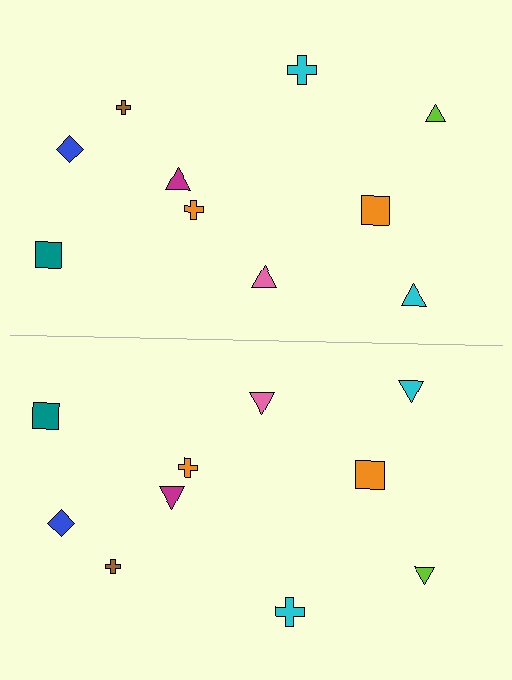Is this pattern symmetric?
Yes, this pattern has bilateral (reflection) symmetry.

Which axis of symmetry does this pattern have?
The pattern has a horizontal axis of symmetry running through the center of the image.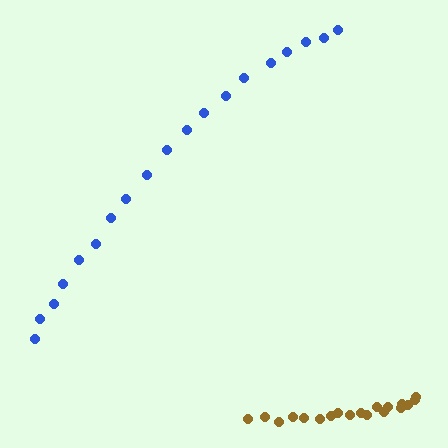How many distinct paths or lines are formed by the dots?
There are 2 distinct paths.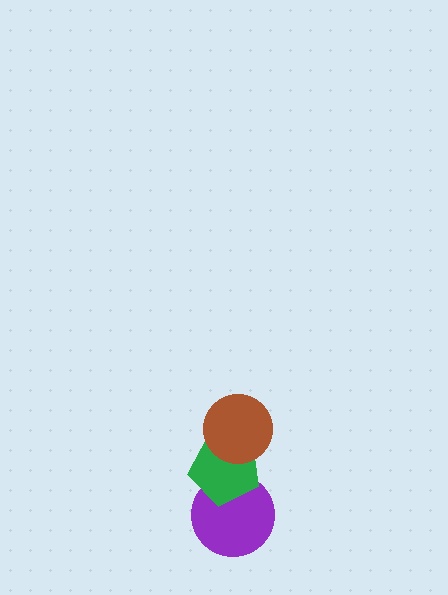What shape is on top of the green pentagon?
The brown circle is on top of the green pentagon.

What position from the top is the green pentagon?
The green pentagon is 2nd from the top.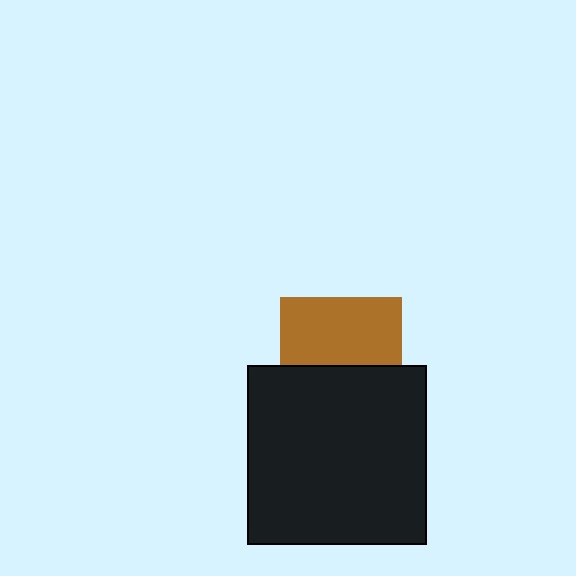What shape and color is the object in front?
The object in front is a black square.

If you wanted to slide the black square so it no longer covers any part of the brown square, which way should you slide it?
Slide it down — that is the most direct way to separate the two shapes.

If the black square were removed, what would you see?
You would see the complete brown square.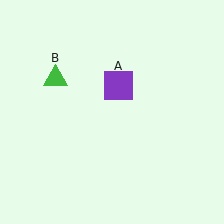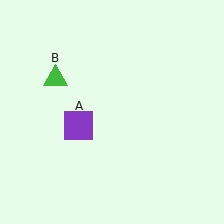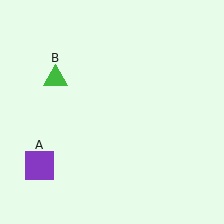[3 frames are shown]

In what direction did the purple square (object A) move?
The purple square (object A) moved down and to the left.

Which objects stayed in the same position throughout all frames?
Green triangle (object B) remained stationary.